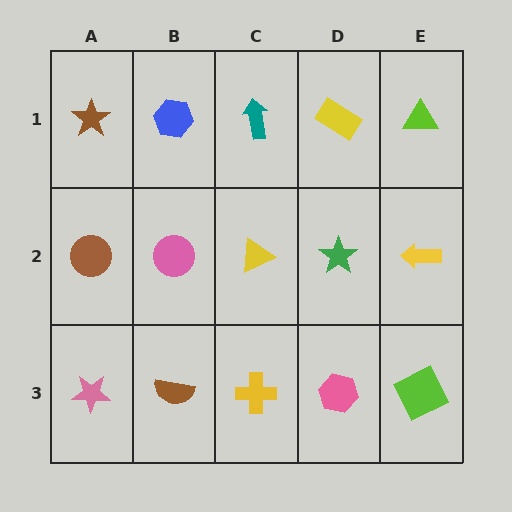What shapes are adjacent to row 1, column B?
A pink circle (row 2, column B), a brown star (row 1, column A), a teal arrow (row 1, column C).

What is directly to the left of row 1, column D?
A teal arrow.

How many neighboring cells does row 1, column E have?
2.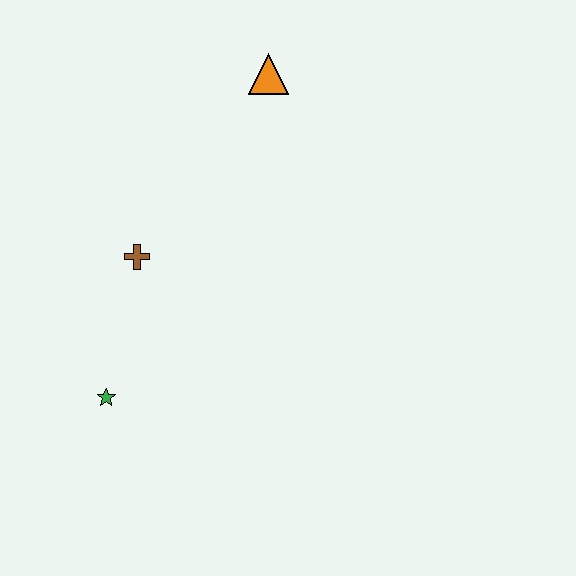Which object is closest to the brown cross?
The green star is closest to the brown cross.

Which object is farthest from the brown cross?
The orange triangle is farthest from the brown cross.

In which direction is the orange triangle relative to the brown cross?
The orange triangle is above the brown cross.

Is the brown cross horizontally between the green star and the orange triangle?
Yes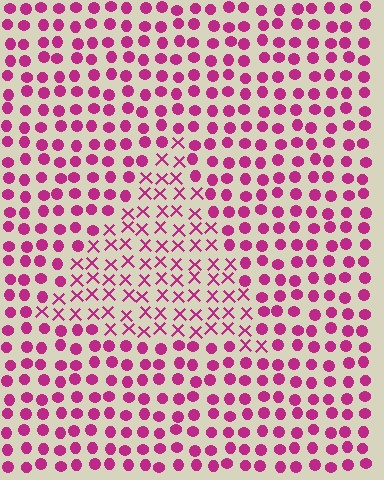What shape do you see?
I see a triangle.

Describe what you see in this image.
The image is filled with small magenta elements arranged in a uniform grid. A triangle-shaped region contains X marks, while the surrounding area contains circles. The boundary is defined purely by the change in element shape.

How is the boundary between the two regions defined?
The boundary is defined by a change in element shape: X marks inside vs. circles outside. All elements share the same color and spacing.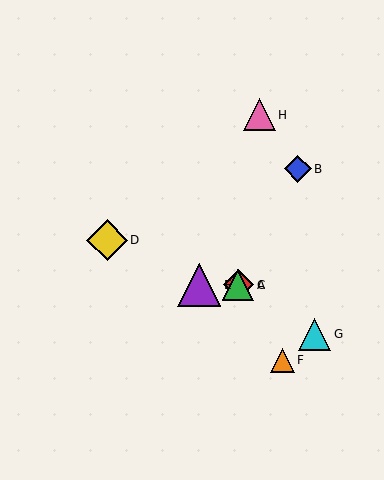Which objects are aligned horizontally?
Objects A, C, E are aligned horizontally.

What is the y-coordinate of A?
Object A is at y≈285.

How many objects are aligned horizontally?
3 objects (A, C, E) are aligned horizontally.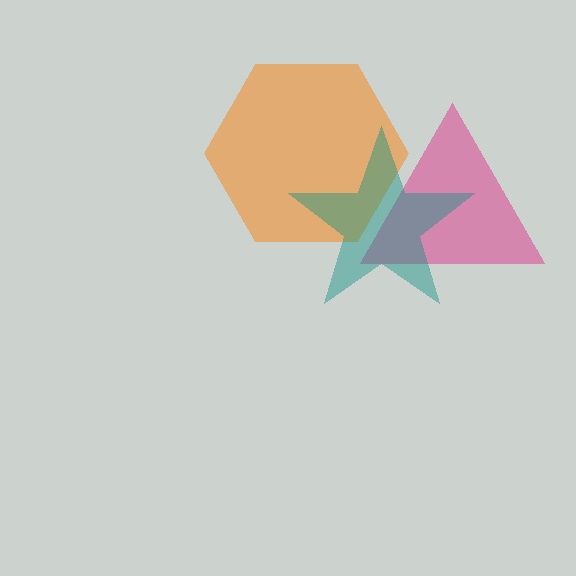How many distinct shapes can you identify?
There are 3 distinct shapes: an orange hexagon, a pink triangle, a teal star.